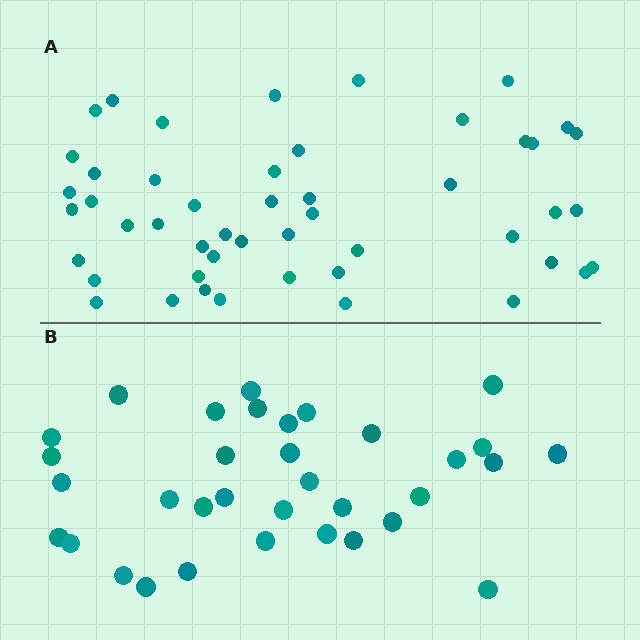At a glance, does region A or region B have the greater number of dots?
Region A (the top region) has more dots.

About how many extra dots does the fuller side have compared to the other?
Region A has approximately 15 more dots than region B.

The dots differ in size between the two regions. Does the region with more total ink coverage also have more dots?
No. Region B has more total ink coverage because its dots are larger, but region A actually contains more individual dots. Total area can be misleading — the number of items is what matters here.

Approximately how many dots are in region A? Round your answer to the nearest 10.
About 50 dots. (The exact count is 49, which rounds to 50.)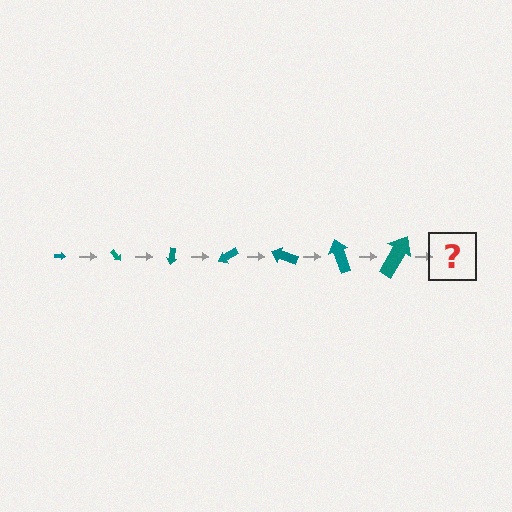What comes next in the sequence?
The next element should be an arrow, larger than the previous one and rotated 350 degrees from the start.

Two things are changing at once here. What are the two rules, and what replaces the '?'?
The two rules are that the arrow grows larger each step and it rotates 50 degrees each step. The '?' should be an arrow, larger than the previous one and rotated 350 degrees from the start.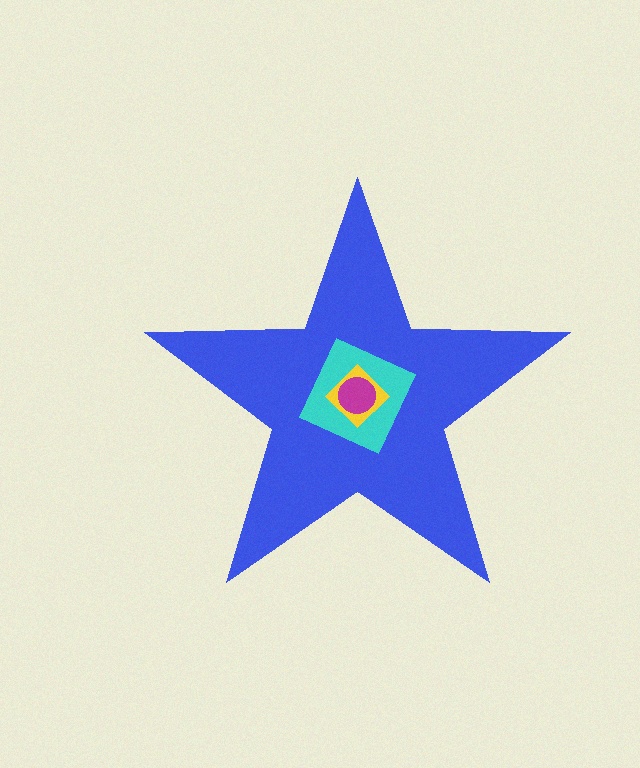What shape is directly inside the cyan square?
The yellow diamond.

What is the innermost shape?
The magenta circle.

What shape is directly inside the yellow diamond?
The magenta circle.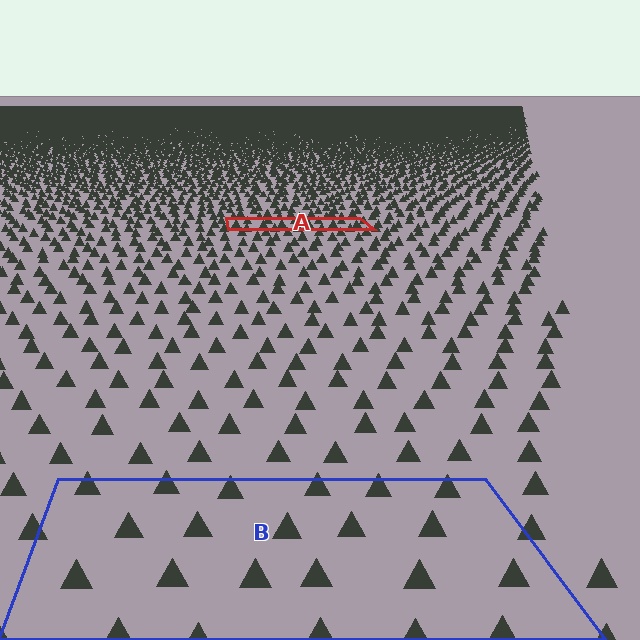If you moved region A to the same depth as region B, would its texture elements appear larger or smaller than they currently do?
They would appear larger. At a closer depth, the same texture elements are projected at a bigger on-screen size.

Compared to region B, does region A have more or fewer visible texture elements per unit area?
Region A has more texture elements per unit area — they are packed more densely because it is farther away.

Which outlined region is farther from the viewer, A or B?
Region A is farther from the viewer — the texture elements inside it appear smaller and more densely packed.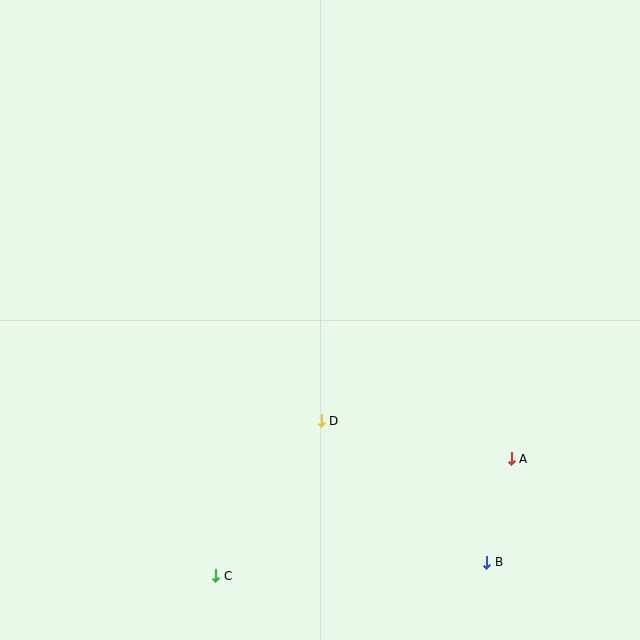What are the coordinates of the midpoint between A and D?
The midpoint between A and D is at (416, 440).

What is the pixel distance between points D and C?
The distance between D and C is 187 pixels.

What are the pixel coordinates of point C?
Point C is at (216, 576).